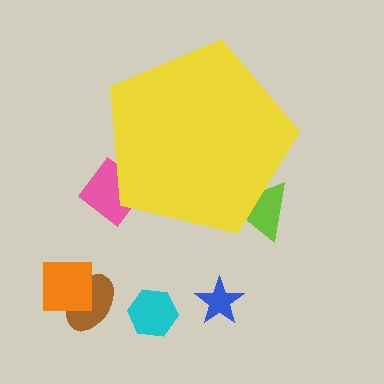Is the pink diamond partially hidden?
Yes, the pink diamond is partially hidden behind the yellow pentagon.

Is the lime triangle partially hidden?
Yes, the lime triangle is partially hidden behind the yellow pentagon.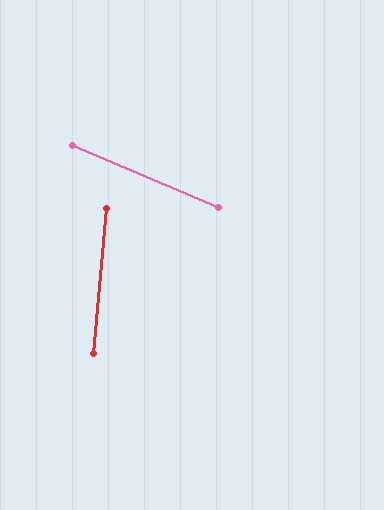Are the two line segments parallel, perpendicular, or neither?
Neither parallel nor perpendicular — they differ by about 72°.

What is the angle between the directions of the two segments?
Approximately 72 degrees.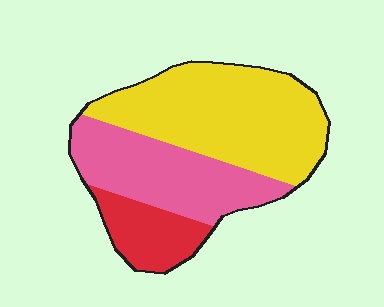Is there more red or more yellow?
Yellow.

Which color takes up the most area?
Yellow, at roughly 50%.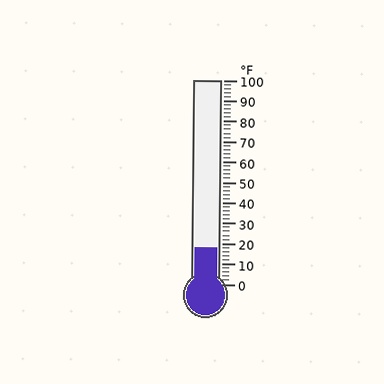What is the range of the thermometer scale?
The thermometer scale ranges from 0°F to 100°F.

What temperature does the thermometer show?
The thermometer shows approximately 18°F.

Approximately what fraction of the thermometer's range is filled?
The thermometer is filled to approximately 20% of its range.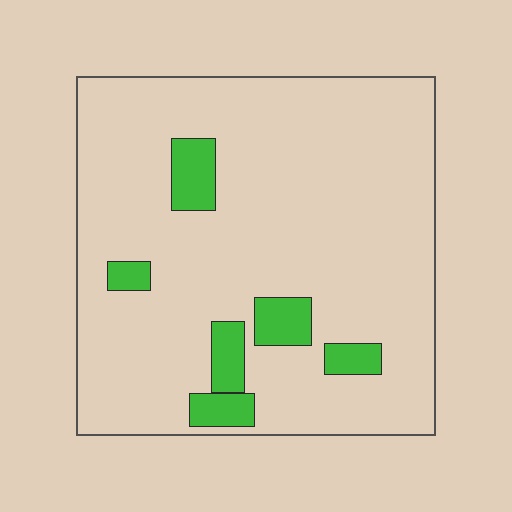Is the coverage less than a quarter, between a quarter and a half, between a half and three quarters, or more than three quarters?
Less than a quarter.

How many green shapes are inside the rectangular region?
6.